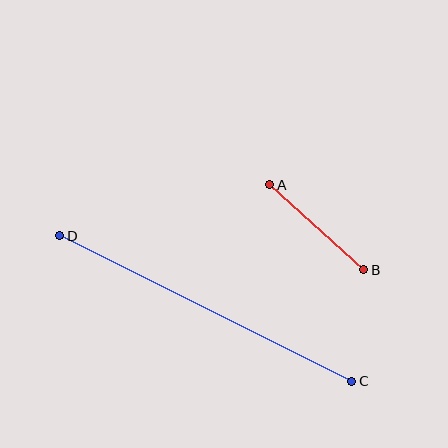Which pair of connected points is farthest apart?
Points C and D are farthest apart.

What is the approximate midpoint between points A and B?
The midpoint is at approximately (317, 227) pixels.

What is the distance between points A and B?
The distance is approximately 127 pixels.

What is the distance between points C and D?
The distance is approximately 327 pixels.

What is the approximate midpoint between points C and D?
The midpoint is at approximately (206, 309) pixels.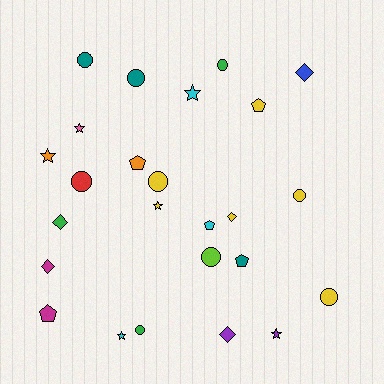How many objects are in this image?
There are 25 objects.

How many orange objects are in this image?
There are 2 orange objects.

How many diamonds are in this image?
There are 5 diamonds.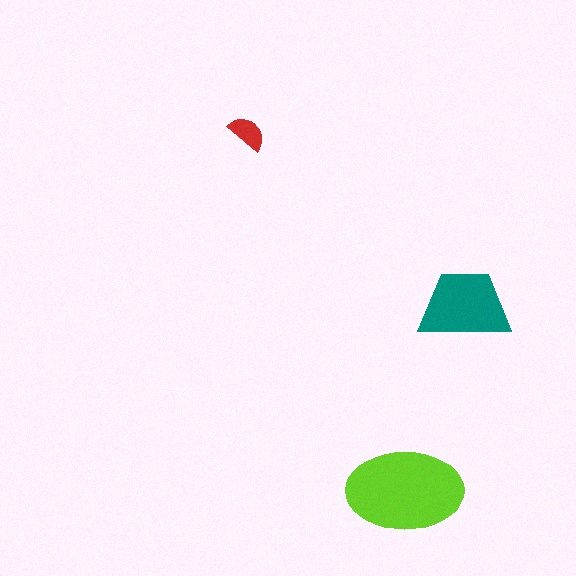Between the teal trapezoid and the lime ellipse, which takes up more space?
The lime ellipse.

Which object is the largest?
The lime ellipse.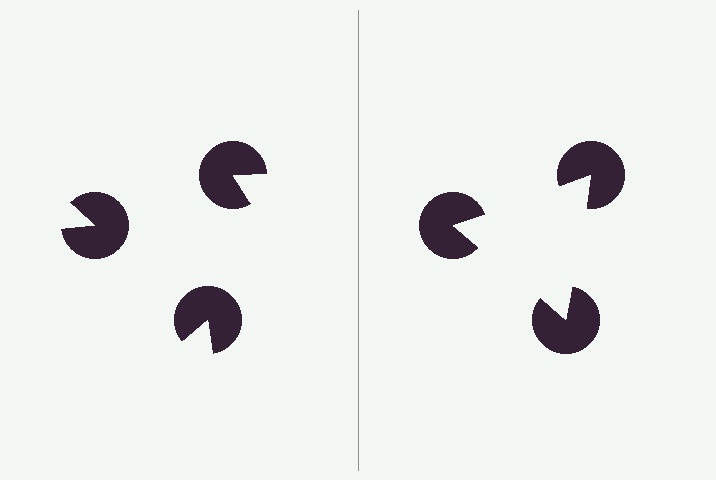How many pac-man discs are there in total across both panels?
6 — 3 on each side.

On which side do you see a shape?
An illusory triangle appears on the right side. On the left side the wedge cuts are rotated, so no coherent shape forms.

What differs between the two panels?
The pac-man discs are positioned identically on both sides; only the wedge orientations differ. On the right they align to a triangle; on the left they are misaligned.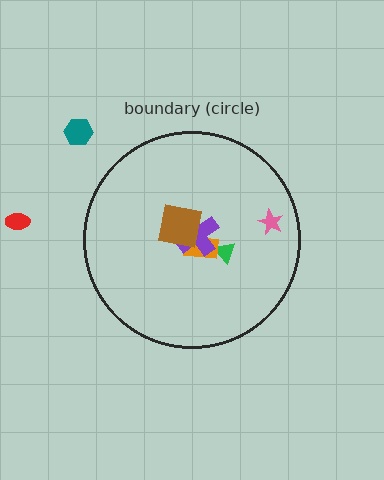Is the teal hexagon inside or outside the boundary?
Outside.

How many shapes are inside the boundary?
5 inside, 2 outside.